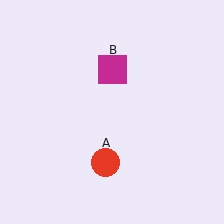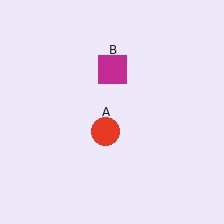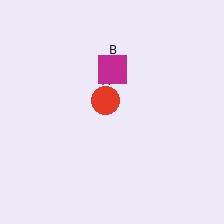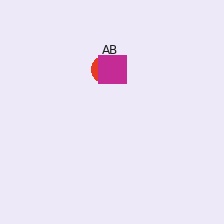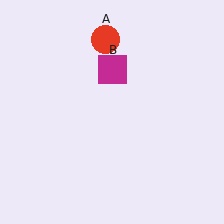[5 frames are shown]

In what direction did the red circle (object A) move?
The red circle (object A) moved up.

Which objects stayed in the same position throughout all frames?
Magenta square (object B) remained stationary.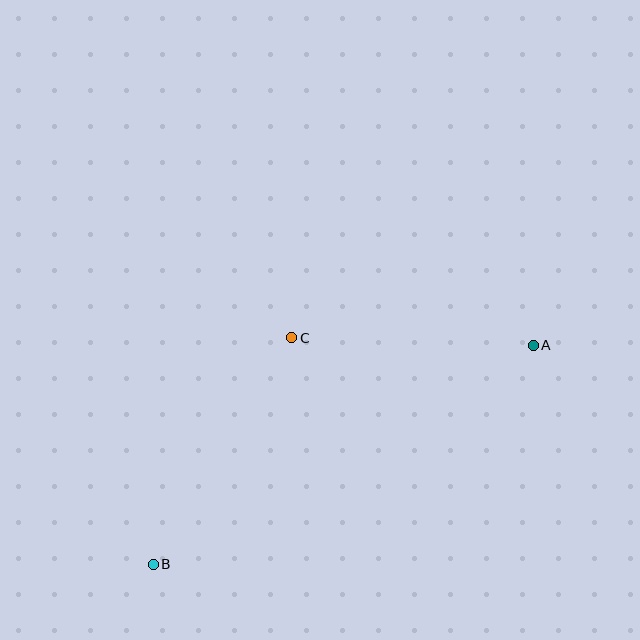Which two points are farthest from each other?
Points A and B are farthest from each other.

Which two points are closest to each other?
Points A and C are closest to each other.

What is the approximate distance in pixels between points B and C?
The distance between B and C is approximately 265 pixels.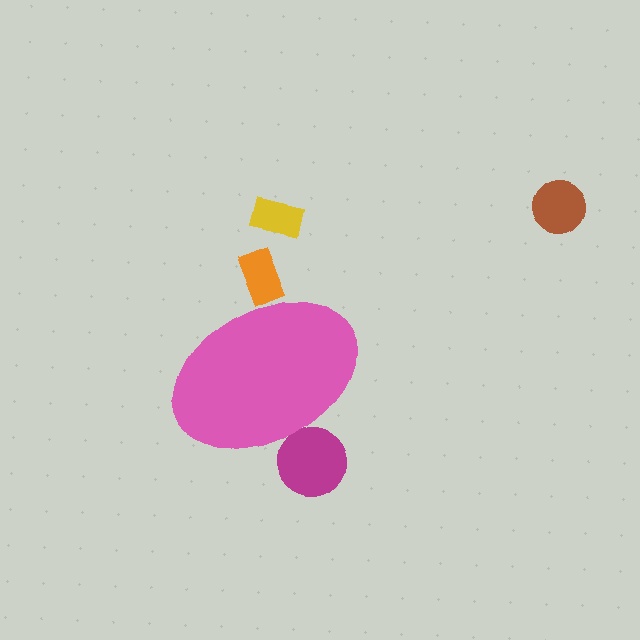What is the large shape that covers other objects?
A pink ellipse.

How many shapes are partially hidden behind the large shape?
2 shapes are partially hidden.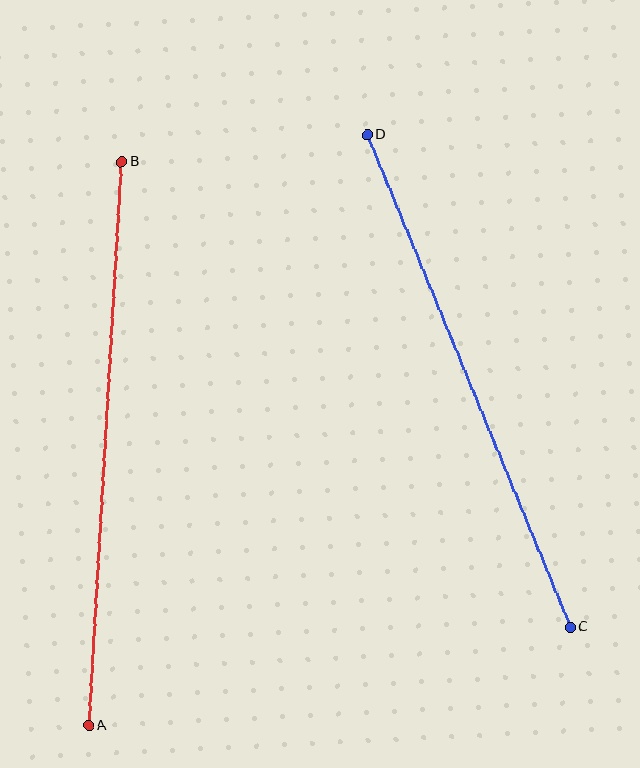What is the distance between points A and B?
The distance is approximately 565 pixels.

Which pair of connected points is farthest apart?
Points A and B are farthest apart.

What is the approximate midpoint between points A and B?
The midpoint is at approximately (105, 444) pixels.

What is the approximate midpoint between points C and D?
The midpoint is at approximately (469, 381) pixels.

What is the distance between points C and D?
The distance is approximately 533 pixels.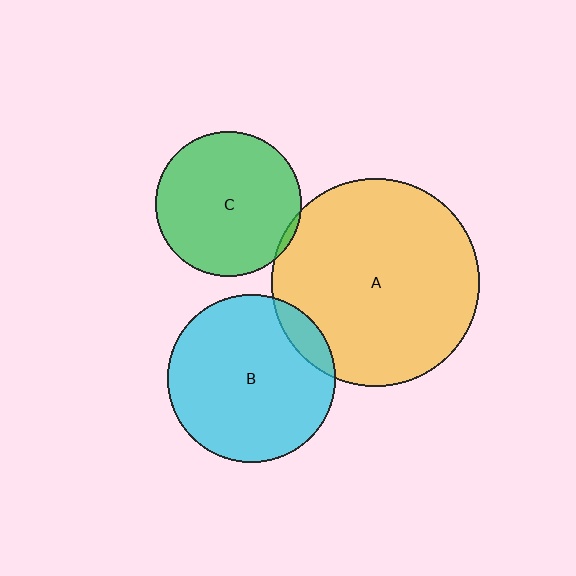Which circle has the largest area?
Circle A (yellow).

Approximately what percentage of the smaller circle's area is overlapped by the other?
Approximately 5%.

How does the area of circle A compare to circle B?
Approximately 1.5 times.